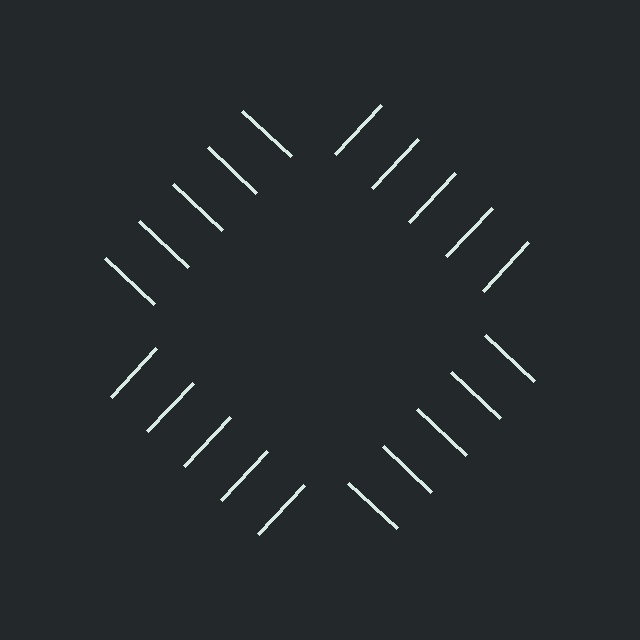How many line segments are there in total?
20 — 5 along each of the 4 edges.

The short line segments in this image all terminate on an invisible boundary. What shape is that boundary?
An illusory square — the line segments terminate on its edges but no continuous stroke is drawn.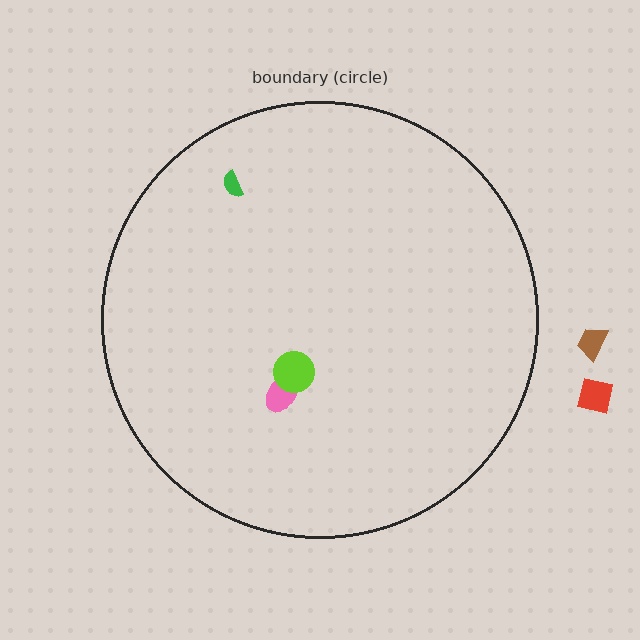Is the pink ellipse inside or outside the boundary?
Inside.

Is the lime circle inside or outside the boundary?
Inside.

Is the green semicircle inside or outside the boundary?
Inside.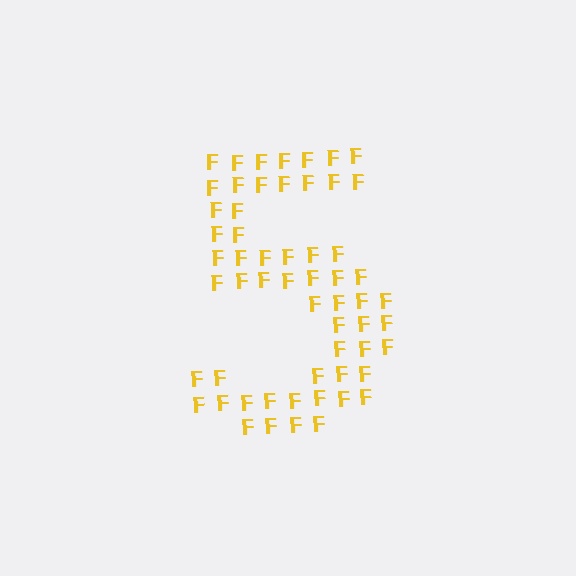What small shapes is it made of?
It is made of small letter F's.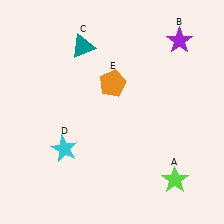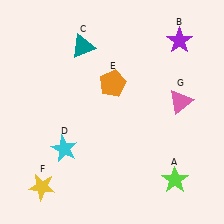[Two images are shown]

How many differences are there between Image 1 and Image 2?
There are 2 differences between the two images.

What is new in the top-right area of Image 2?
A pink triangle (G) was added in the top-right area of Image 2.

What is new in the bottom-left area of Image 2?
A yellow star (F) was added in the bottom-left area of Image 2.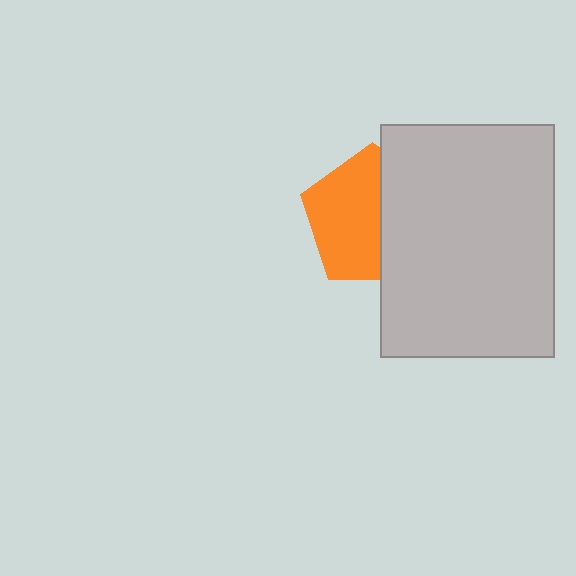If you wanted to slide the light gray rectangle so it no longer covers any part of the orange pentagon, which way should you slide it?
Slide it right — that is the most direct way to separate the two shapes.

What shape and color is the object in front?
The object in front is a light gray rectangle.